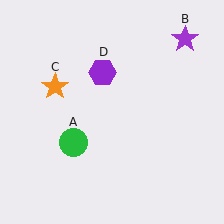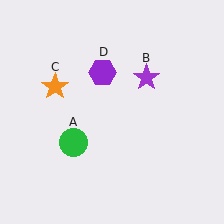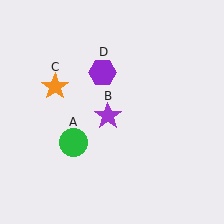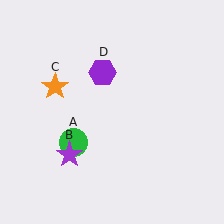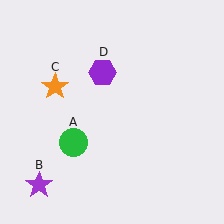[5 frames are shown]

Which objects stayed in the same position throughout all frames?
Green circle (object A) and orange star (object C) and purple hexagon (object D) remained stationary.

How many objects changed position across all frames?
1 object changed position: purple star (object B).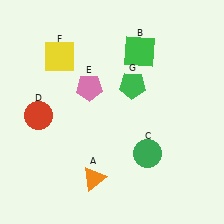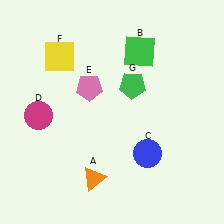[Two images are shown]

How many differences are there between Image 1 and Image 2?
There are 2 differences between the two images.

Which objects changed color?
C changed from green to blue. D changed from red to magenta.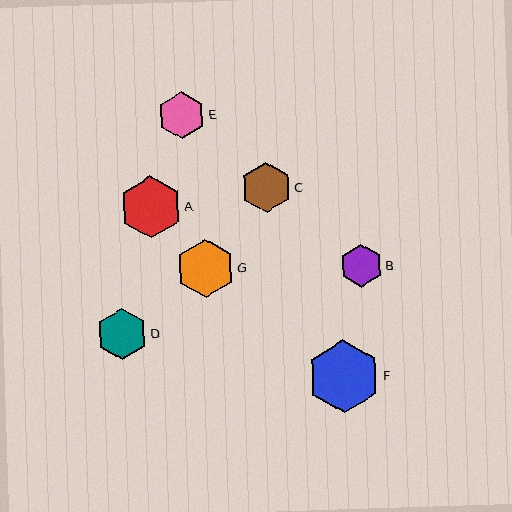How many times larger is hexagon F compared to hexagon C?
Hexagon F is approximately 1.5 times the size of hexagon C.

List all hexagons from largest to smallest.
From largest to smallest: F, A, G, D, C, E, B.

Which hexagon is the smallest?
Hexagon B is the smallest with a size of approximately 43 pixels.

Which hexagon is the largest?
Hexagon F is the largest with a size of approximately 73 pixels.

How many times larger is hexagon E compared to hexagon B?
Hexagon E is approximately 1.1 times the size of hexagon B.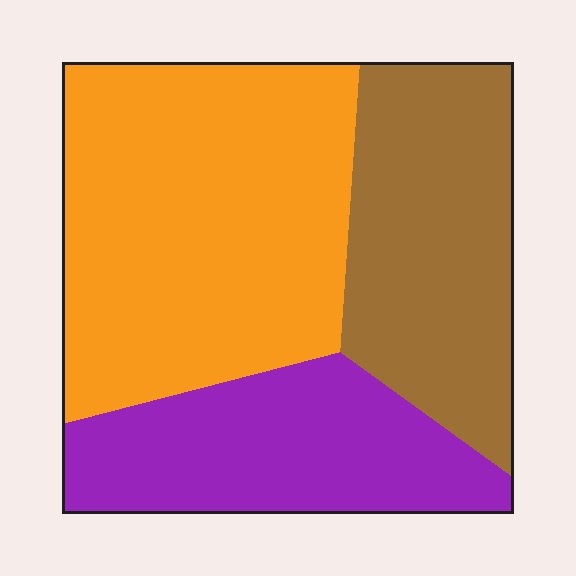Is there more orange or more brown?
Orange.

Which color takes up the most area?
Orange, at roughly 45%.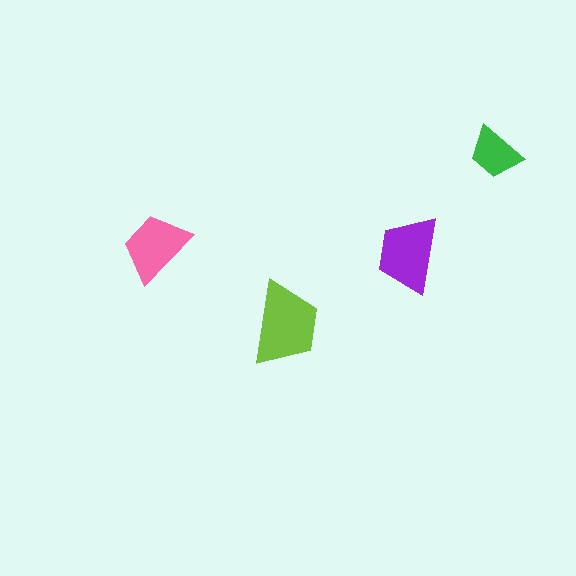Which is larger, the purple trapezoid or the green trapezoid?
The purple one.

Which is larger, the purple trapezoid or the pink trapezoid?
The purple one.